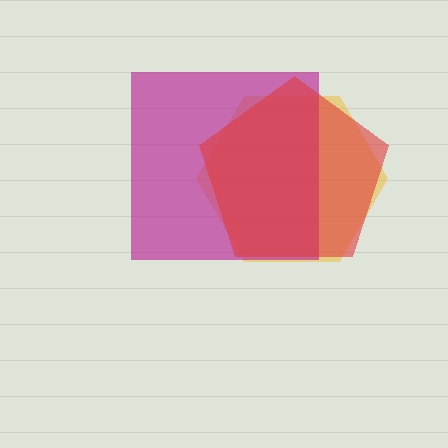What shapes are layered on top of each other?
The layered shapes are: a yellow hexagon, a magenta square, a red pentagon.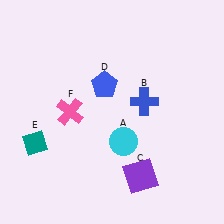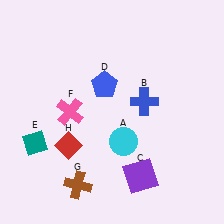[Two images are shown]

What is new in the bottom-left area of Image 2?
A red diamond (H) was added in the bottom-left area of Image 2.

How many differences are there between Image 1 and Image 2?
There are 2 differences between the two images.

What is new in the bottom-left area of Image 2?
A brown cross (G) was added in the bottom-left area of Image 2.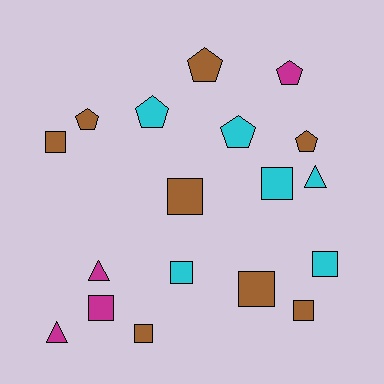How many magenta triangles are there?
There are 2 magenta triangles.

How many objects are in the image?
There are 18 objects.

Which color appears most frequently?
Brown, with 8 objects.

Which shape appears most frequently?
Square, with 9 objects.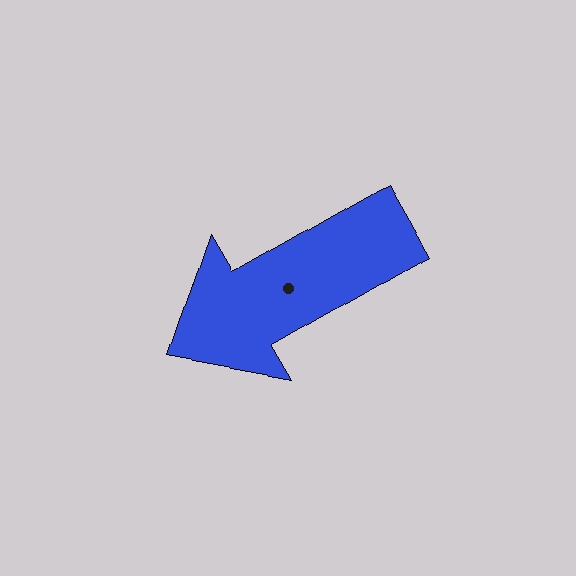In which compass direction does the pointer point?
Southwest.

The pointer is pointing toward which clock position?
Roughly 8 o'clock.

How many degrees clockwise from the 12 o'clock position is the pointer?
Approximately 240 degrees.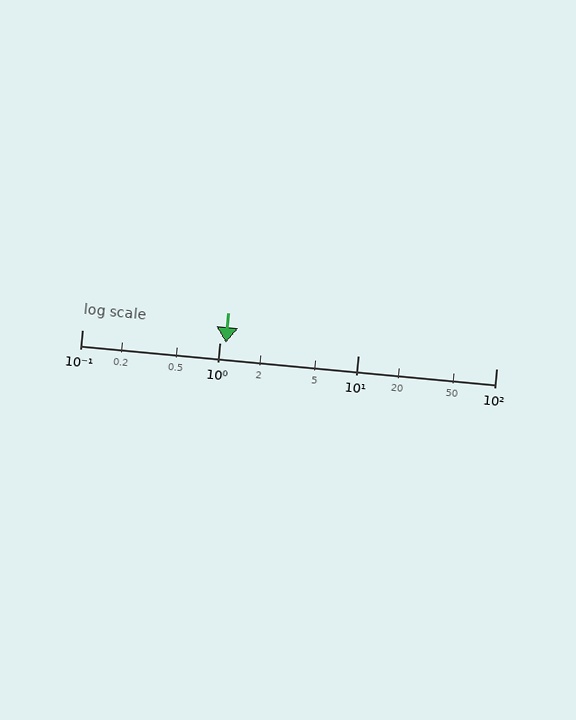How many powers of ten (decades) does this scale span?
The scale spans 3 decades, from 0.1 to 100.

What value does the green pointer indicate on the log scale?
The pointer indicates approximately 1.1.